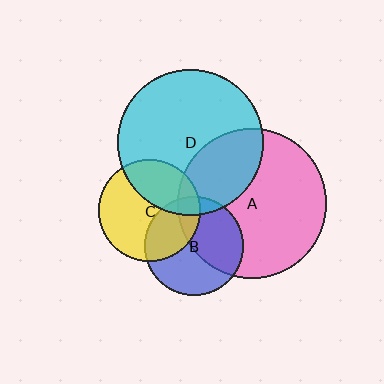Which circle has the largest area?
Circle A (pink).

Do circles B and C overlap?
Yes.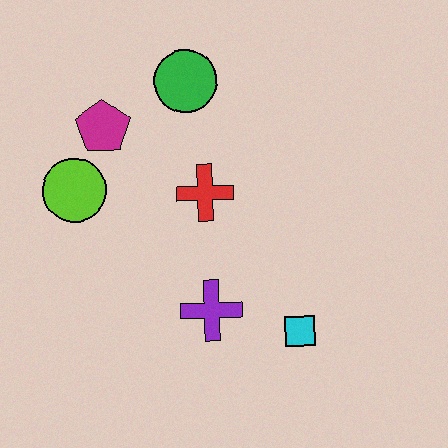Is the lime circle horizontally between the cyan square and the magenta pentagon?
No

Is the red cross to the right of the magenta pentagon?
Yes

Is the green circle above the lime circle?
Yes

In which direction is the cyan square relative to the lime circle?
The cyan square is to the right of the lime circle.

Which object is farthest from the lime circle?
The cyan square is farthest from the lime circle.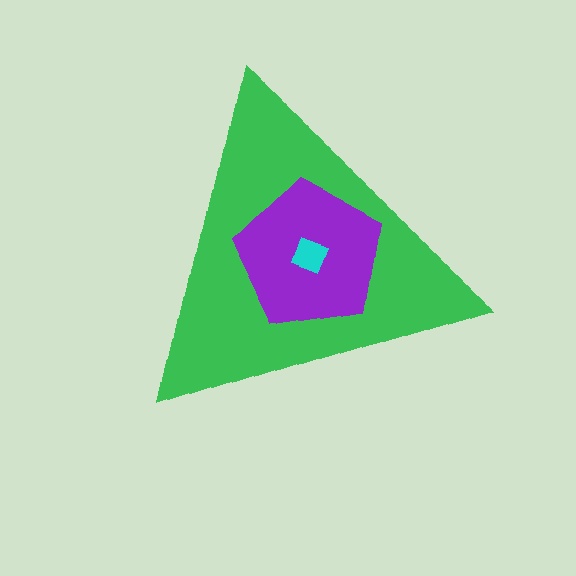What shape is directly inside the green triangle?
The purple pentagon.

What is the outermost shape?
The green triangle.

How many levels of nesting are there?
3.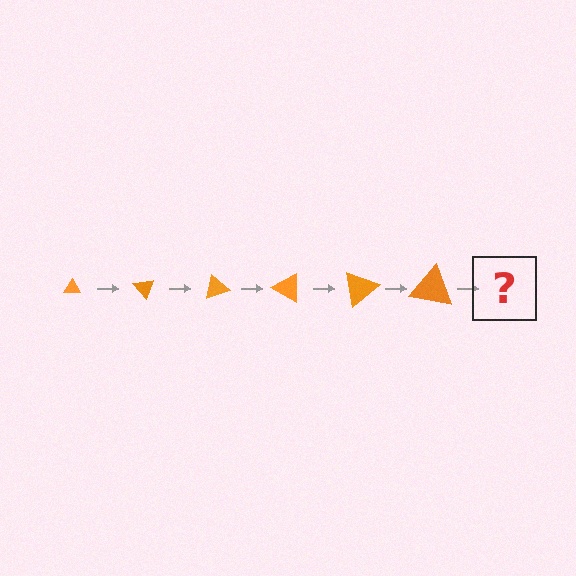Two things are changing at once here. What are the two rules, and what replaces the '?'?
The two rules are that the triangle grows larger each step and it rotates 50 degrees each step. The '?' should be a triangle, larger than the previous one and rotated 300 degrees from the start.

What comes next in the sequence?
The next element should be a triangle, larger than the previous one and rotated 300 degrees from the start.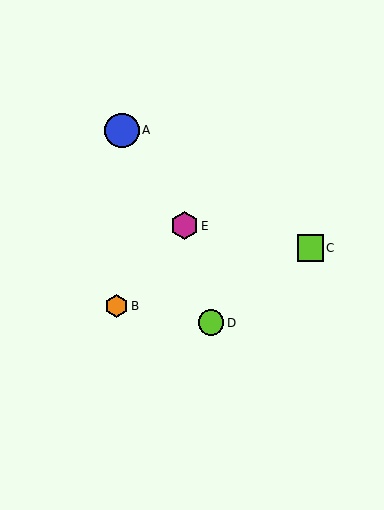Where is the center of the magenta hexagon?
The center of the magenta hexagon is at (185, 226).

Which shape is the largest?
The blue circle (labeled A) is the largest.